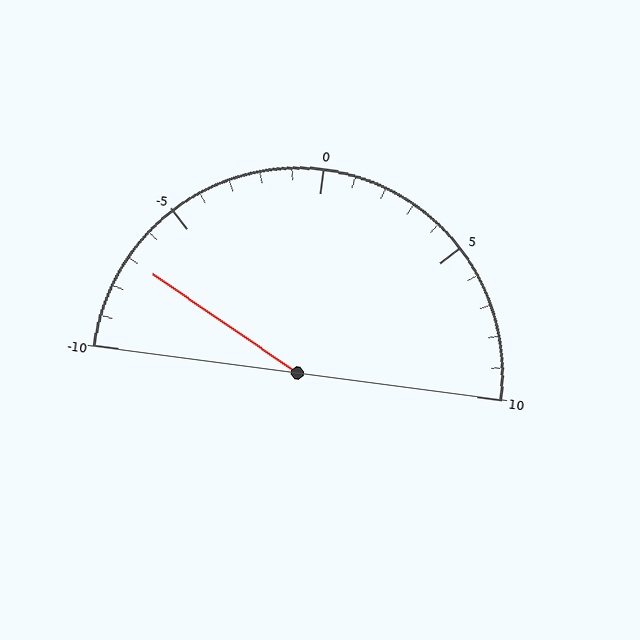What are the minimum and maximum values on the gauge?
The gauge ranges from -10 to 10.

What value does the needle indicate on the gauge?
The needle indicates approximately -7.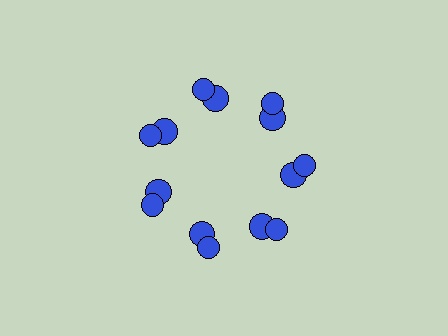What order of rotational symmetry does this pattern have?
This pattern has 7-fold rotational symmetry.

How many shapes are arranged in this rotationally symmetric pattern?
There are 14 shapes, arranged in 7 groups of 2.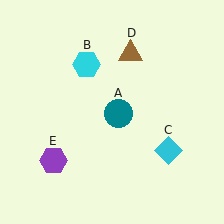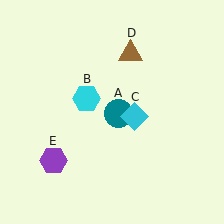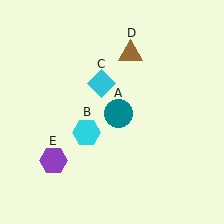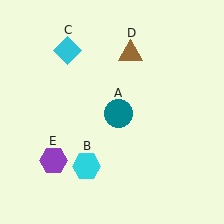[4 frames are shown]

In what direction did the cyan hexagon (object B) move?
The cyan hexagon (object B) moved down.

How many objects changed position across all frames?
2 objects changed position: cyan hexagon (object B), cyan diamond (object C).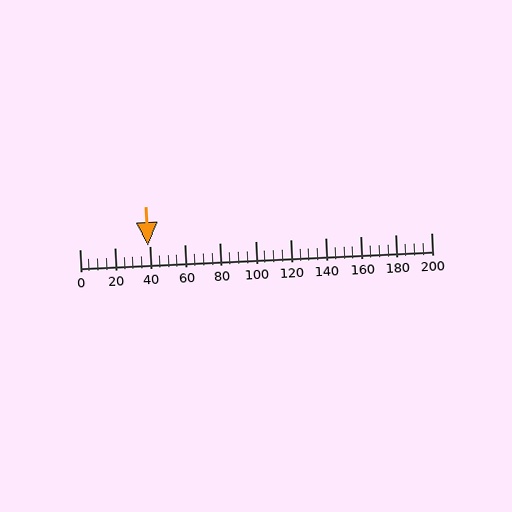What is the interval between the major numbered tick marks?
The major tick marks are spaced 20 units apart.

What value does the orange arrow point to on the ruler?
The orange arrow points to approximately 39.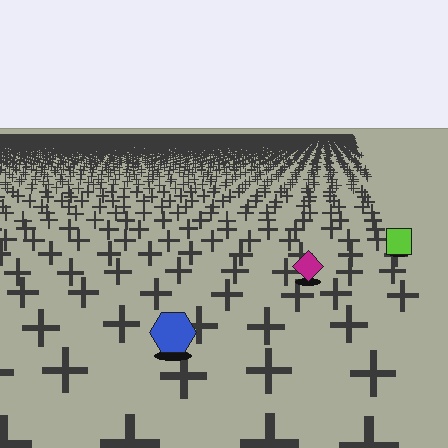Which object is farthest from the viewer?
The lime square is farthest from the viewer. It appears smaller and the ground texture around it is denser.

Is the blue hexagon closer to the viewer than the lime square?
Yes. The blue hexagon is closer — you can tell from the texture gradient: the ground texture is coarser near it.